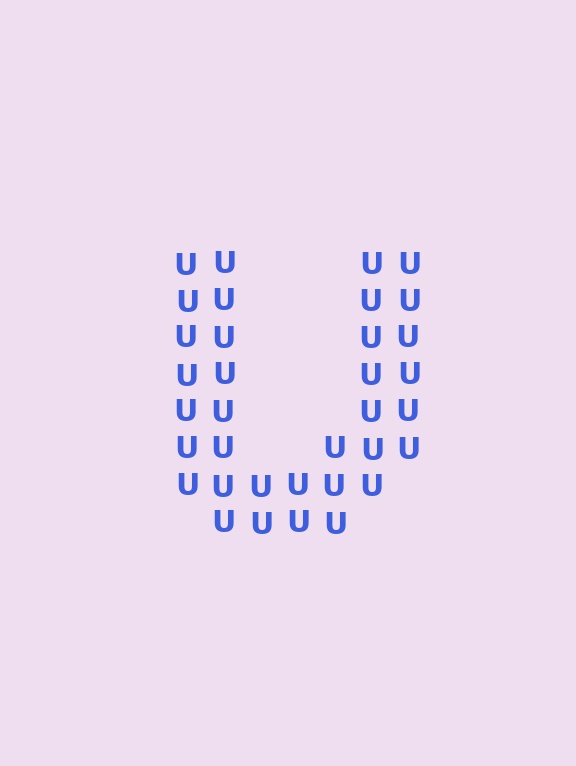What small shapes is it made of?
It is made of small letter U's.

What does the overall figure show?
The overall figure shows the letter U.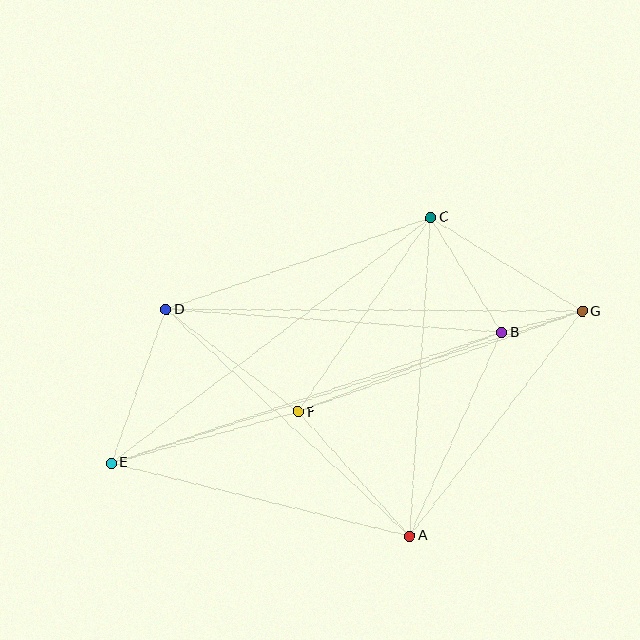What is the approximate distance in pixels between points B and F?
The distance between B and F is approximately 218 pixels.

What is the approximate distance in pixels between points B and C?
The distance between B and C is approximately 135 pixels.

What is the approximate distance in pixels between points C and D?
The distance between C and D is approximately 280 pixels.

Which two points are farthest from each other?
Points E and G are farthest from each other.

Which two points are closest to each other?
Points B and G are closest to each other.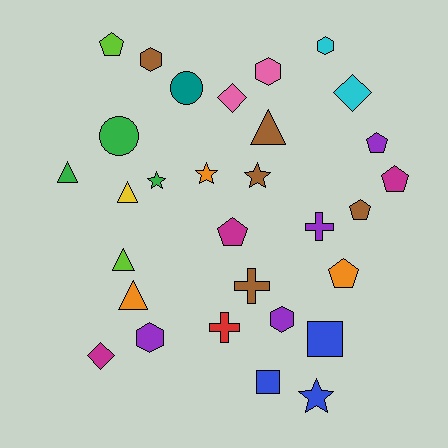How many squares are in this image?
There are 2 squares.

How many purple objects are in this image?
There are 4 purple objects.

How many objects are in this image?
There are 30 objects.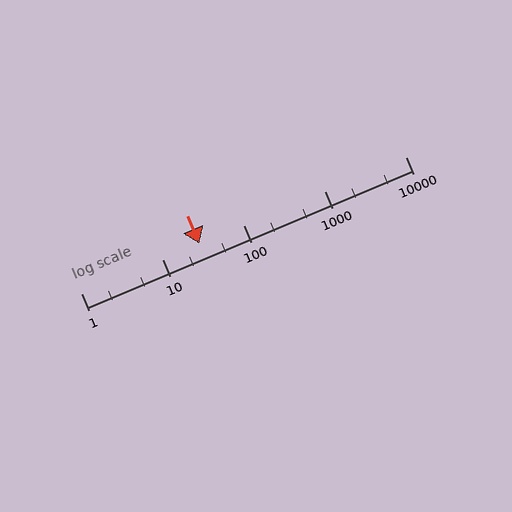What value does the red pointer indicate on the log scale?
The pointer indicates approximately 29.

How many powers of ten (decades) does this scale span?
The scale spans 4 decades, from 1 to 10000.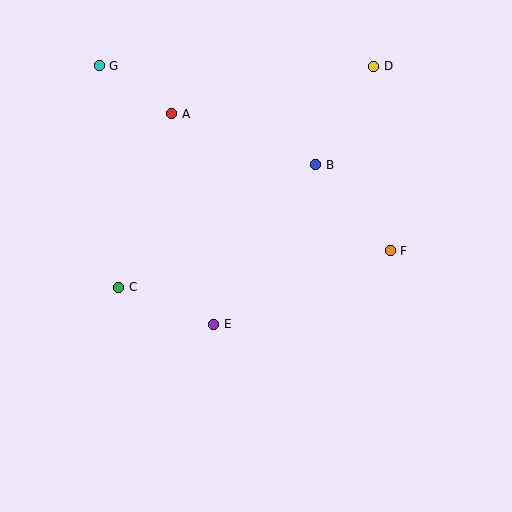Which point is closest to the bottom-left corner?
Point C is closest to the bottom-left corner.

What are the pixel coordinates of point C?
Point C is at (119, 287).